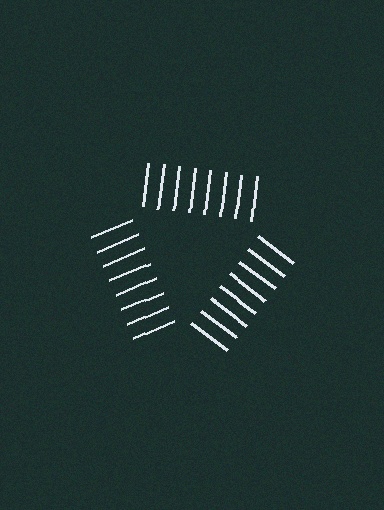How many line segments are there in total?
24 — 8 along each of the 3 edges.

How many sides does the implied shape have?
3 sides — the line-ends trace a triangle.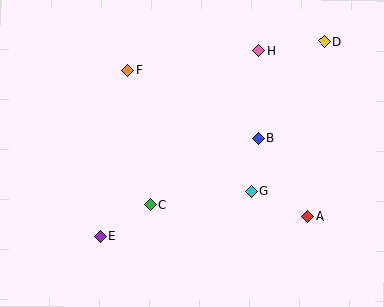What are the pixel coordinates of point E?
Point E is at (100, 236).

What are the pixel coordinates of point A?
Point A is at (307, 216).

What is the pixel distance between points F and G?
The distance between F and G is 173 pixels.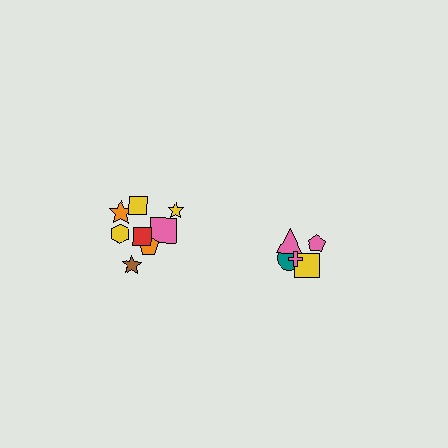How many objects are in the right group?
There are 5 objects.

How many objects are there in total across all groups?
There are 13 objects.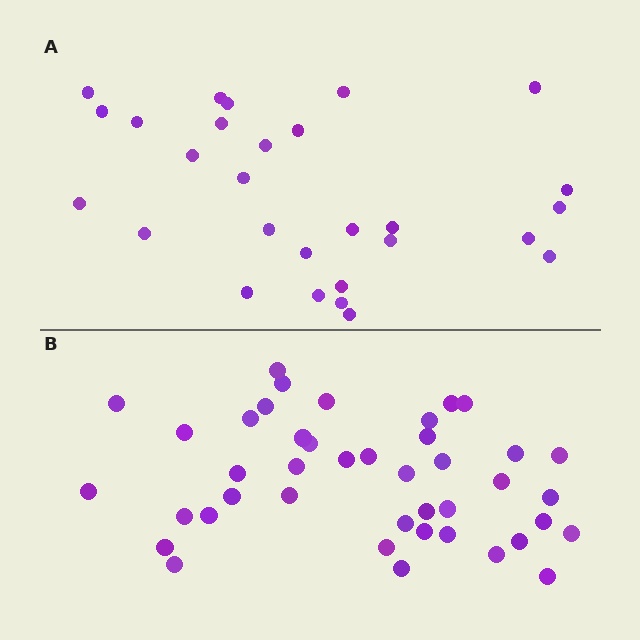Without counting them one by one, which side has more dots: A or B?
Region B (the bottom region) has more dots.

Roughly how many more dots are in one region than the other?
Region B has approximately 15 more dots than region A.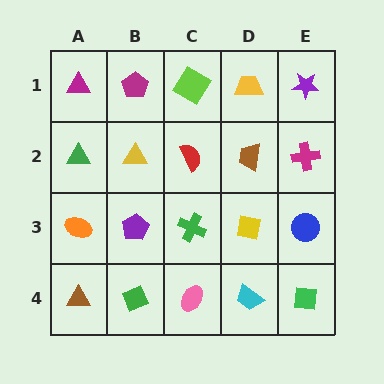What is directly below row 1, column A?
A green triangle.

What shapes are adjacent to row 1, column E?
A magenta cross (row 2, column E), a yellow trapezoid (row 1, column D).